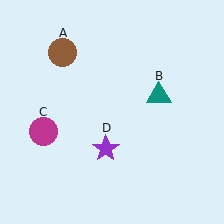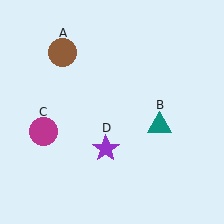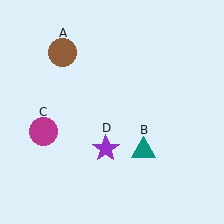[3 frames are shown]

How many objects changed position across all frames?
1 object changed position: teal triangle (object B).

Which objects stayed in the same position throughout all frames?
Brown circle (object A) and magenta circle (object C) and purple star (object D) remained stationary.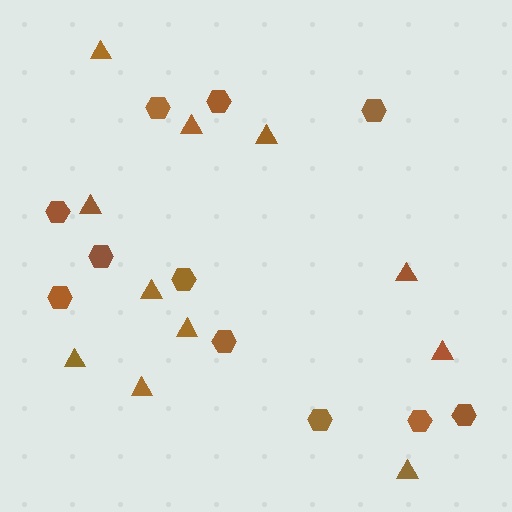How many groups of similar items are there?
There are 2 groups: one group of hexagons (11) and one group of triangles (11).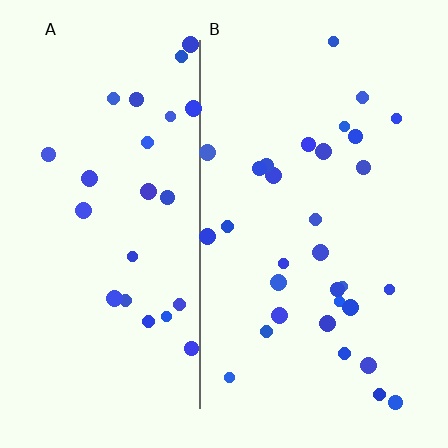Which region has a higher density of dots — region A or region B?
B (the right).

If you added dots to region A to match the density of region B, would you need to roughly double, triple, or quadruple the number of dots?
Approximately double.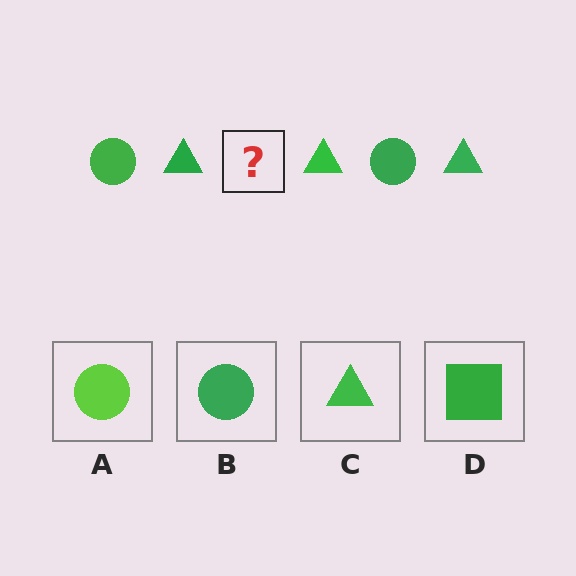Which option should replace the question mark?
Option B.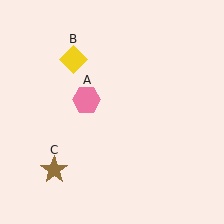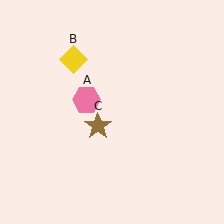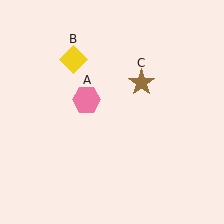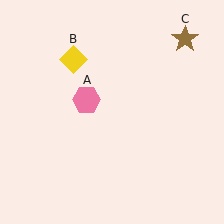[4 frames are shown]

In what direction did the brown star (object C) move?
The brown star (object C) moved up and to the right.